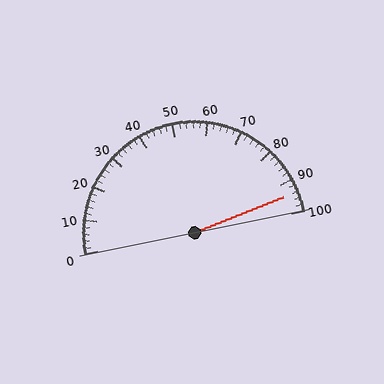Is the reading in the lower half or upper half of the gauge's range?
The reading is in the upper half of the range (0 to 100).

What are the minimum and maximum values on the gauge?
The gauge ranges from 0 to 100.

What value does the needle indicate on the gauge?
The needle indicates approximately 94.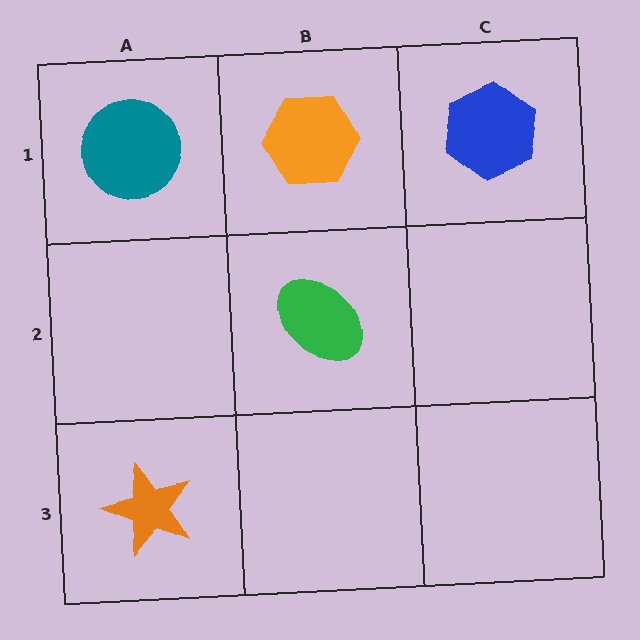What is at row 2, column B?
A green ellipse.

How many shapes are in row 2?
1 shape.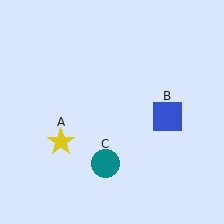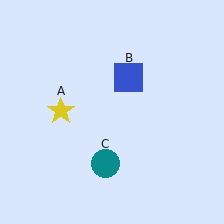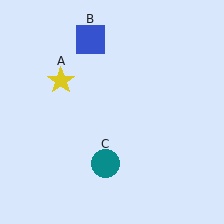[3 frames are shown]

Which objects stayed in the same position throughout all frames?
Teal circle (object C) remained stationary.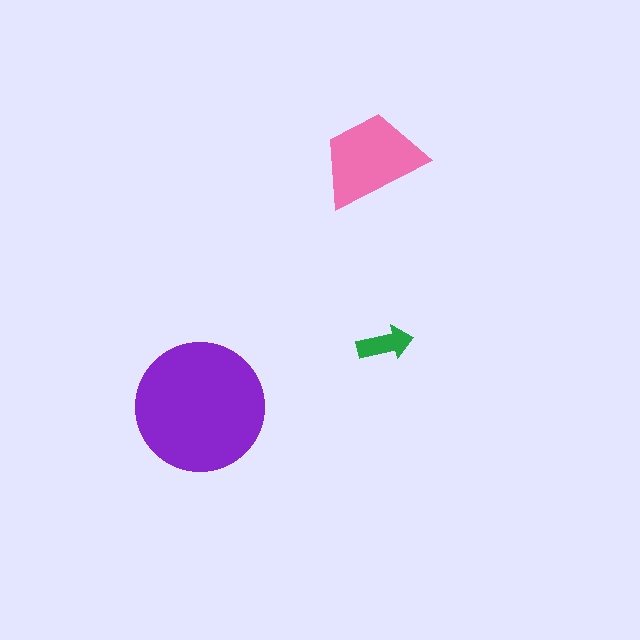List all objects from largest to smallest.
The purple circle, the pink trapezoid, the green arrow.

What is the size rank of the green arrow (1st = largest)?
3rd.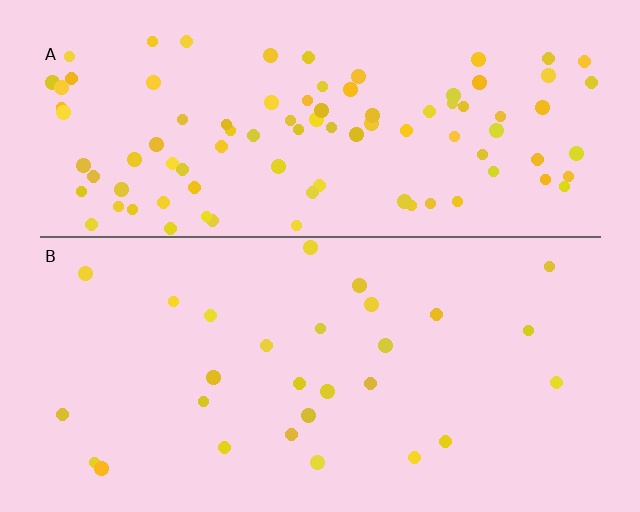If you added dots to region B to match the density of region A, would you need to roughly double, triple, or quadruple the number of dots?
Approximately triple.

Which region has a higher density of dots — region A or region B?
A (the top).